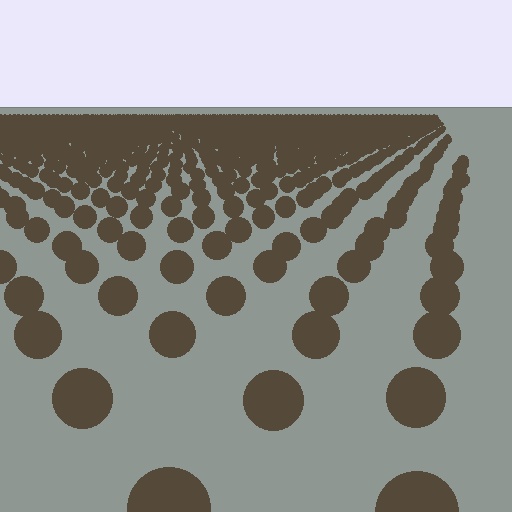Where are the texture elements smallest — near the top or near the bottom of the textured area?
Near the top.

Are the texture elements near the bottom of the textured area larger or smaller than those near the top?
Larger. Near the bottom, elements are closer to the viewer and appear at a bigger on-screen size.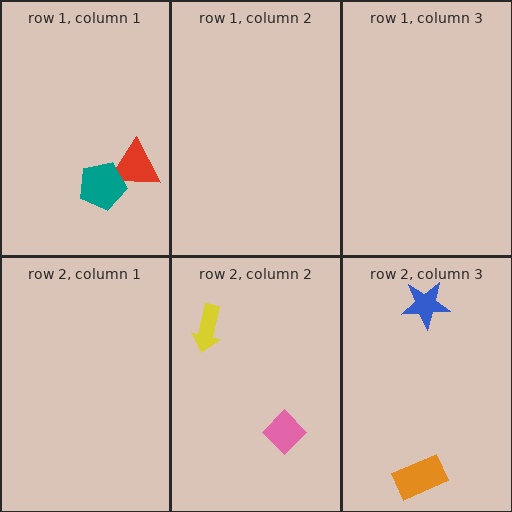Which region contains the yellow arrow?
The row 2, column 2 region.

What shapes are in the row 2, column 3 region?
The orange rectangle, the blue star.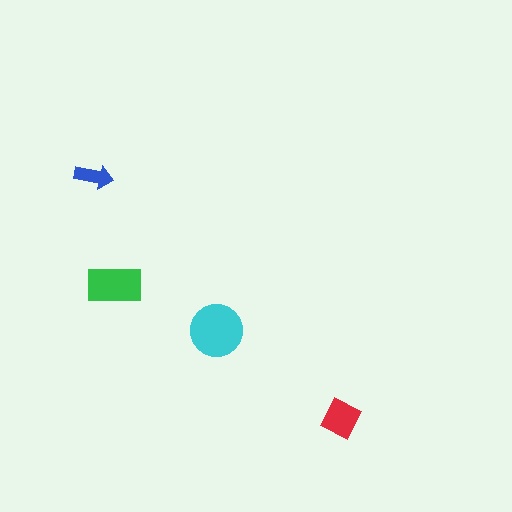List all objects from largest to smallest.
The cyan circle, the green rectangle, the red square, the blue arrow.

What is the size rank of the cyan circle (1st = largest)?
1st.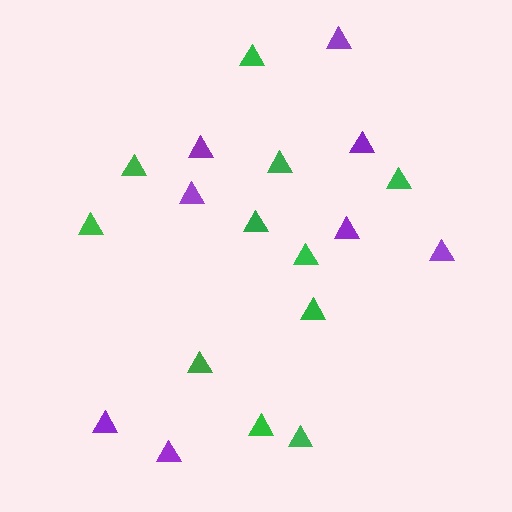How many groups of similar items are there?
There are 2 groups: one group of purple triangles (8) and one group of green triangles (11).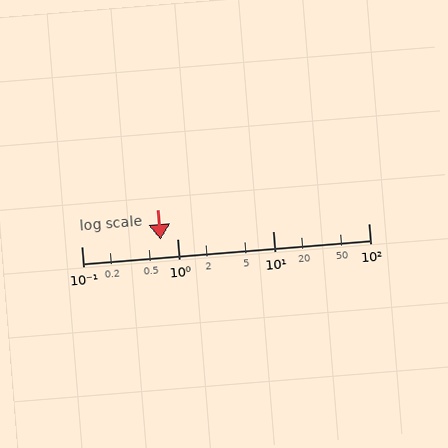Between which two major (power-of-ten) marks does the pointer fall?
The pointer is between 0.1 and 1.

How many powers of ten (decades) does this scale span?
The scale spans 3 decades, from 0.1 to 100.